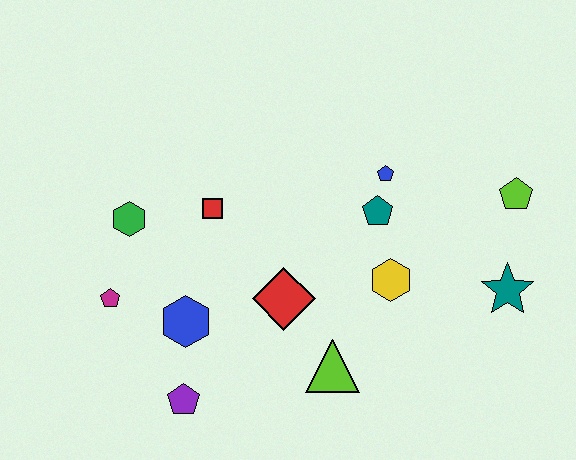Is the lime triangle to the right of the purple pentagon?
Yes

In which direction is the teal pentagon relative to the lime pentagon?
The teal pentagon is to the left of the lime pentagon.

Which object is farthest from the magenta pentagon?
The lime pentagon is farthest from the magenta pentagon.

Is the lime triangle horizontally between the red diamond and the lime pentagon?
Yes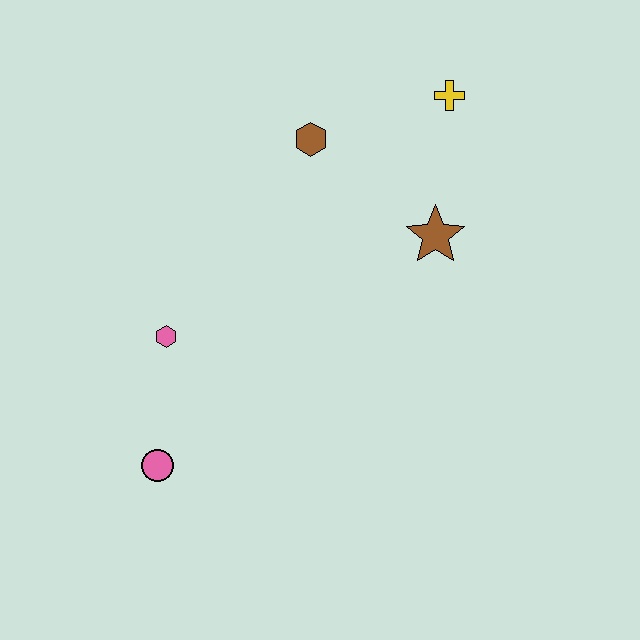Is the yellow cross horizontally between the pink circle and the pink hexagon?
No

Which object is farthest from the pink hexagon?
The yellow cross is farthest from the pink hexagon.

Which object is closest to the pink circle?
The pink hexagon is closest to the pink circle.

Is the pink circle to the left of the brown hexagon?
Yes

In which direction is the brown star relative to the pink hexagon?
The brown star is to the right of the pink hexagon.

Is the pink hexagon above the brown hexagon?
No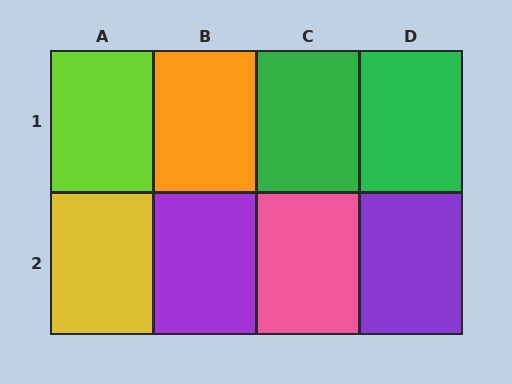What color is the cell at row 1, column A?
Lime.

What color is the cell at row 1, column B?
Orange.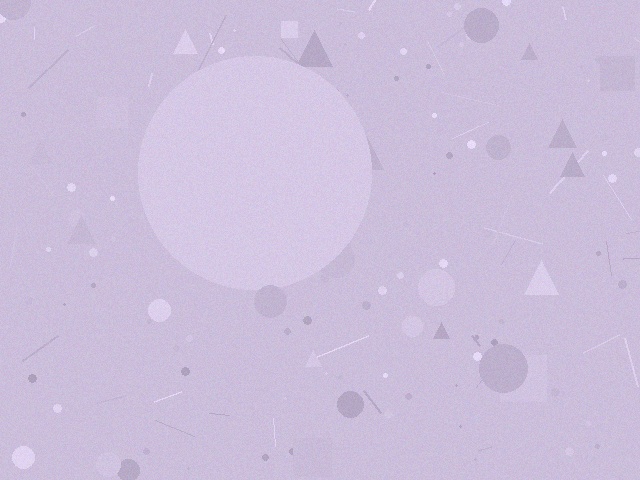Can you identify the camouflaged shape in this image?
The camouflaged shape is a circle.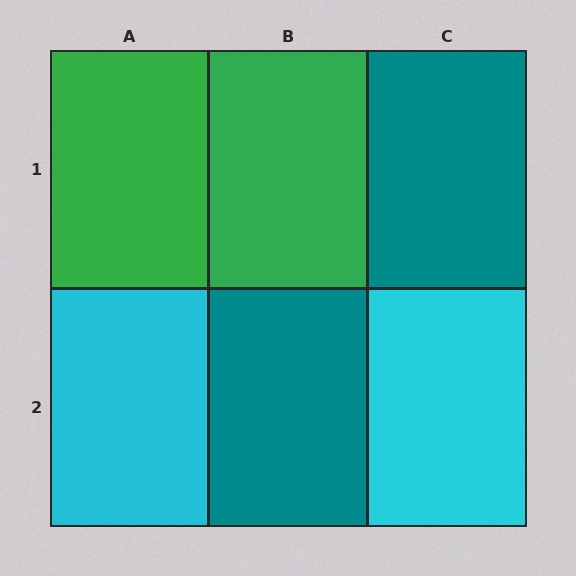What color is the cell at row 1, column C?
Teal.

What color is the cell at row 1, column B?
Green.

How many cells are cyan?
2 cells are cyan.